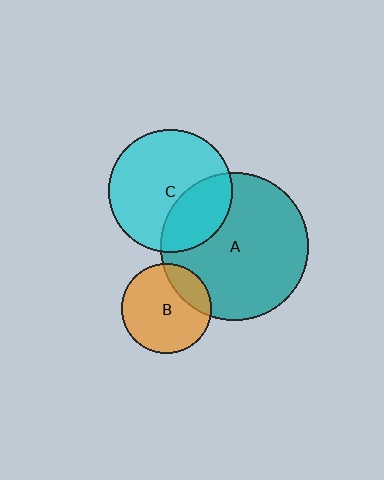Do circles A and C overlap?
Yes.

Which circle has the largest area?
Circle A (teal).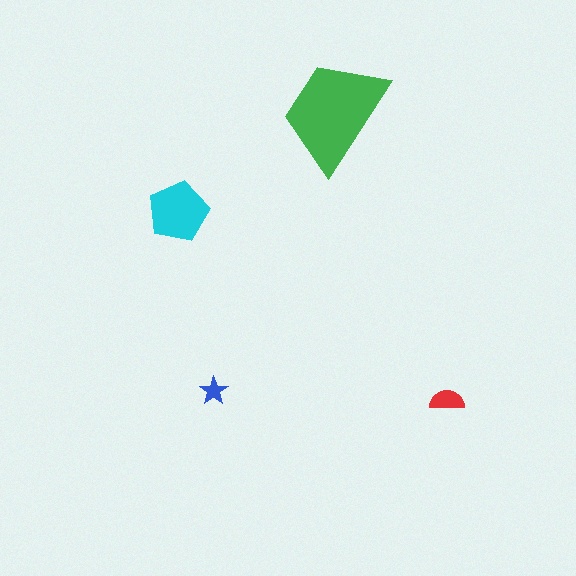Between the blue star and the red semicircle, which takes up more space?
The red semicircle.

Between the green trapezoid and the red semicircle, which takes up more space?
The green trapezoid.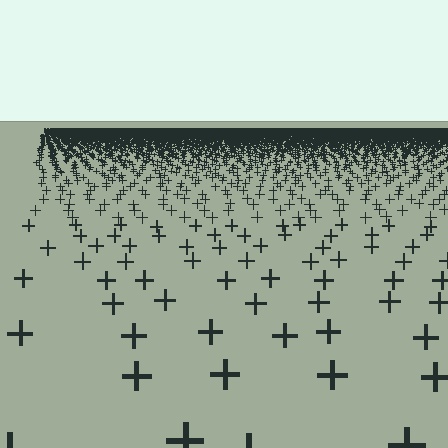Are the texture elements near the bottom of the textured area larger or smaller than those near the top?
Larger. Near the bottom, elements are closer to the viewer and appear at a bigger on-screen size.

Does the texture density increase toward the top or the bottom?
Density increases toward the top.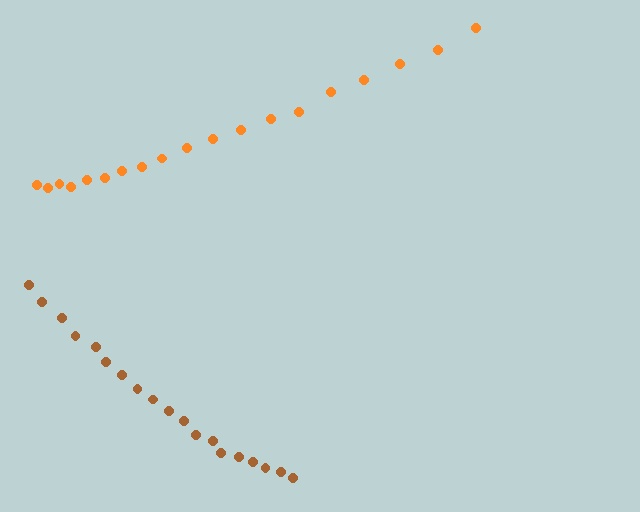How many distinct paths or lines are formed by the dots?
There are 2 distinct paths.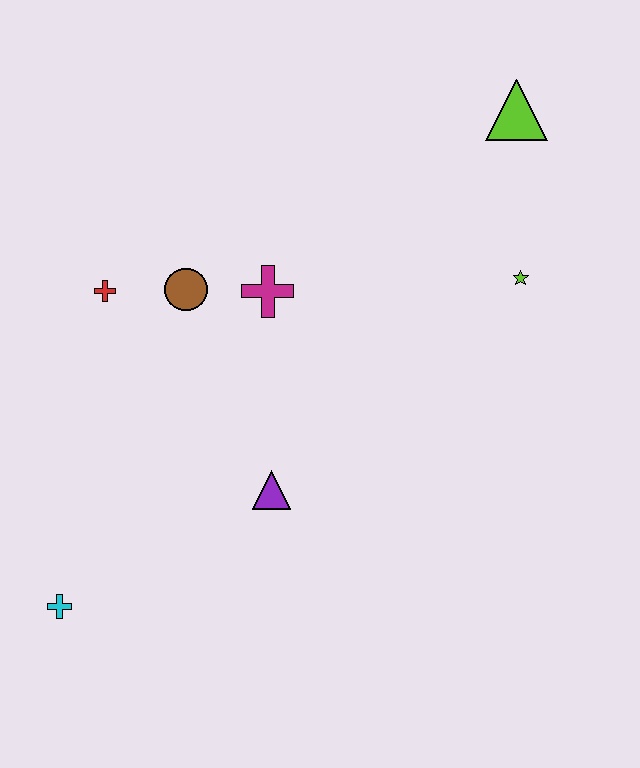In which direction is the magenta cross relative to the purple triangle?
The magenta cross is above the purple triangle.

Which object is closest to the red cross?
The brown circle is closest to the red cross.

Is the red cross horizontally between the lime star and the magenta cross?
No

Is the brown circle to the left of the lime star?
Yes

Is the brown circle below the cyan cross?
No